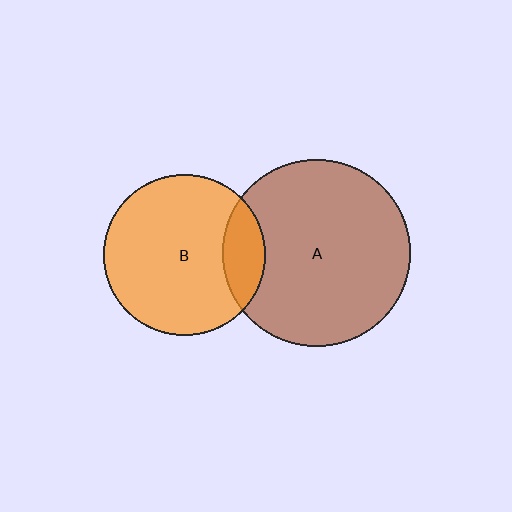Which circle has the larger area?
Circle A (brown).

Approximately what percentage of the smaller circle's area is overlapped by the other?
Approximately 15%.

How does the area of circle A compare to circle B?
Approximately 1.4 times.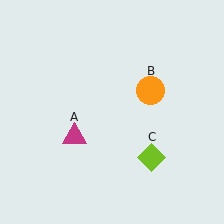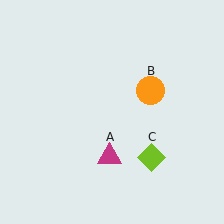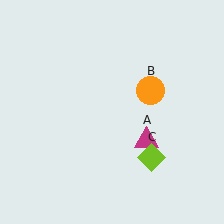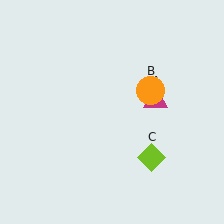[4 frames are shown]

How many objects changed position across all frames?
1 object changed position: magenta triangle (object A).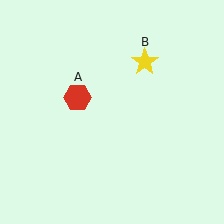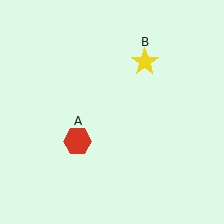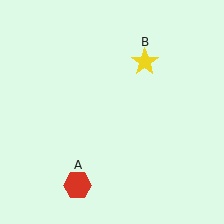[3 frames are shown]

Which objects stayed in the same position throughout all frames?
Yellow star (object B) remained stationary.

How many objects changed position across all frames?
1 object changed position: red hexagon (object A).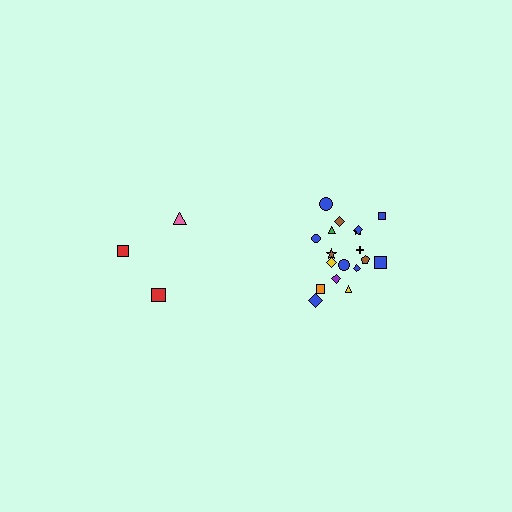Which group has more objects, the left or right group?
The right group.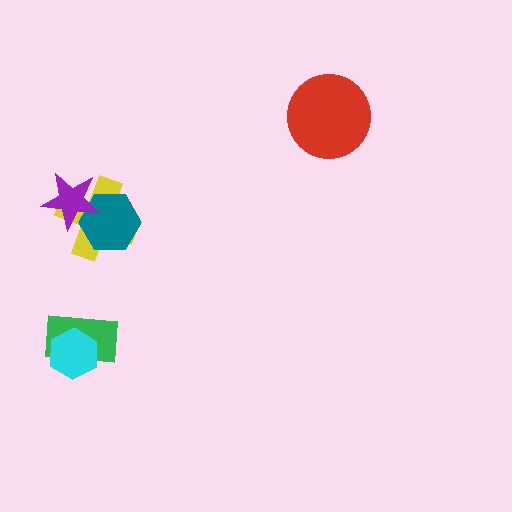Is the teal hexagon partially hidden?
Yes, it is partially covered by another shape.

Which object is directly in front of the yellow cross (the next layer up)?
The teal hexagon is directly in front of the yellow cross.